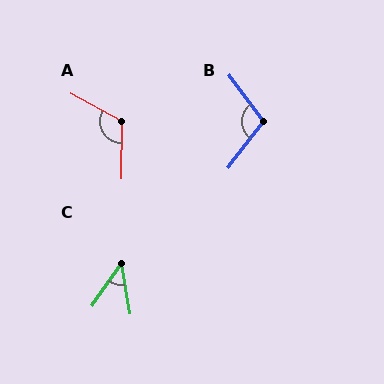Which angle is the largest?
A, at approximately 118 degrees.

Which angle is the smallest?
C, at approximately 44 degrees.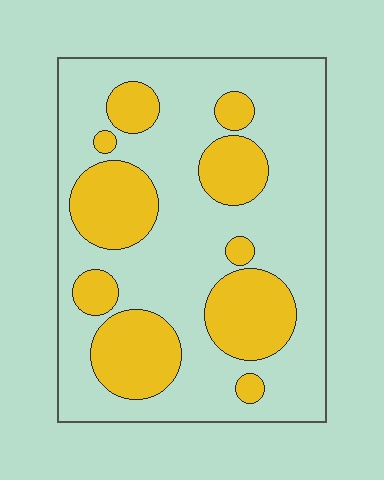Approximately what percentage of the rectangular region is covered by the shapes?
Approximately 30%.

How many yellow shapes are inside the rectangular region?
10.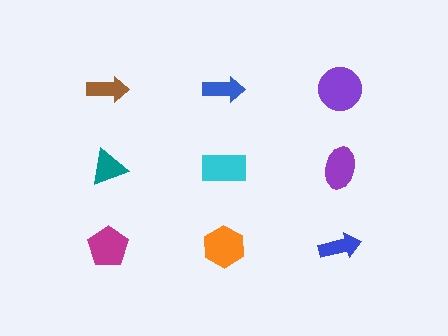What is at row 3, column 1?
A magenta pentagon.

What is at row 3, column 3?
A blue arrow.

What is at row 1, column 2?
A blue arrow.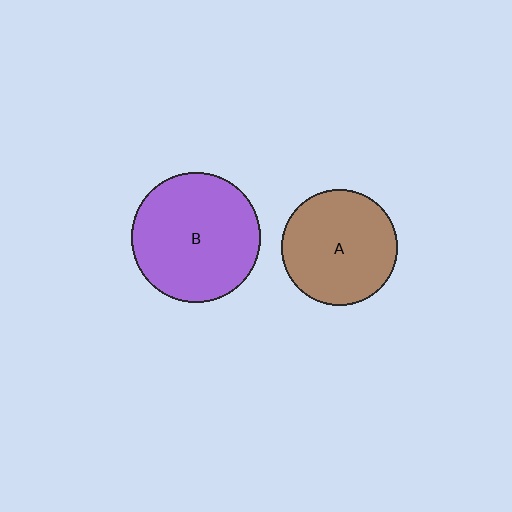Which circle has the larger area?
Circle B (purple).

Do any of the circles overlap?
No, none of the circles overlap.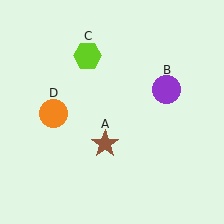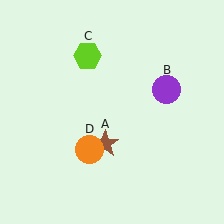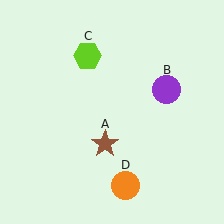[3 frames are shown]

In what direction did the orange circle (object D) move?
The orange circle (object D) moved down and to the right.